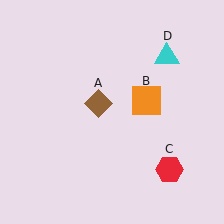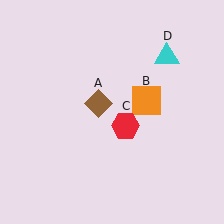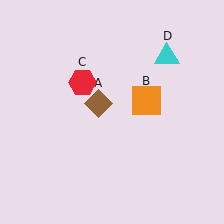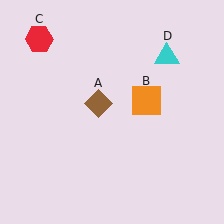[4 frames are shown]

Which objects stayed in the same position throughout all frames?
Brown diamond (object A) and orange square (object B) and cyan triangle (object D) remained stationary.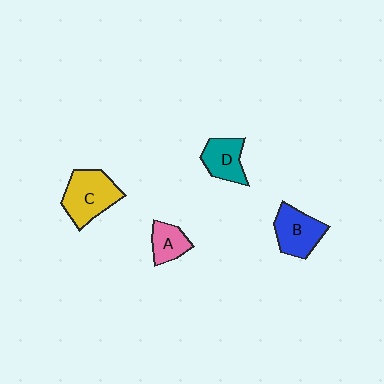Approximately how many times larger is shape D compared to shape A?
Approximately 1.3 times.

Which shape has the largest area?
Shape C (yellow).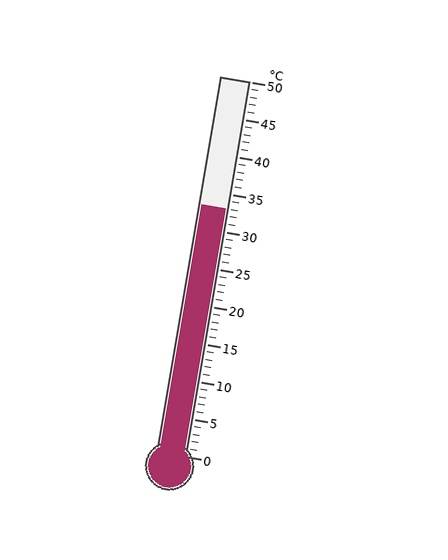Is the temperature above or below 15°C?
The temperature is above 15°C.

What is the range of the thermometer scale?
The thermometer scale ranges from 0°C to 50°C.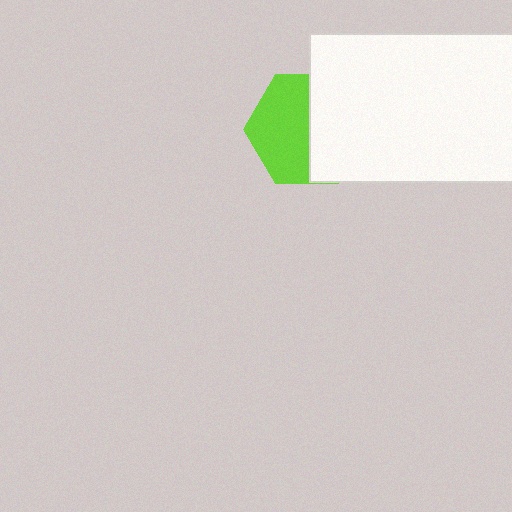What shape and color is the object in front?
The object in front is a white rectangle.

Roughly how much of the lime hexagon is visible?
About half of it is visible (roughly 53%).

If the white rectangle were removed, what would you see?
You would see the complete lime hexagon.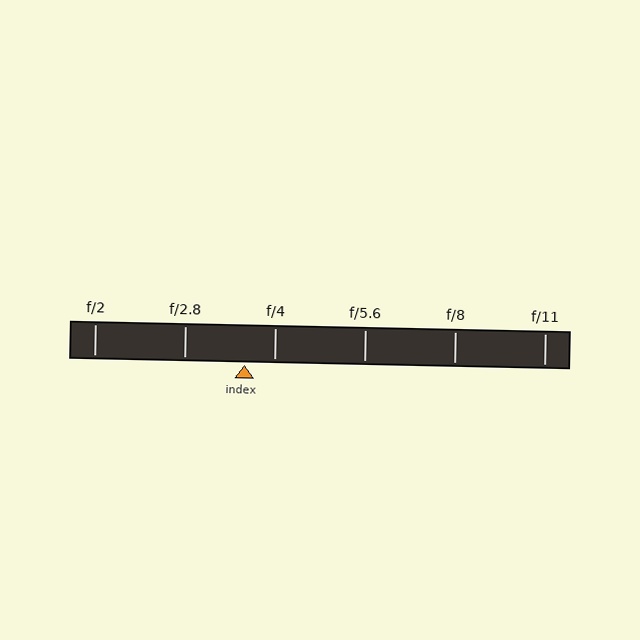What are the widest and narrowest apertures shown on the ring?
The widest aperture shown is f/2 and the narrowest is f/11.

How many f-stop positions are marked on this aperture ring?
There are 6 f-stop positions marked.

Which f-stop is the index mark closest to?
The index mark is closest to f/4.